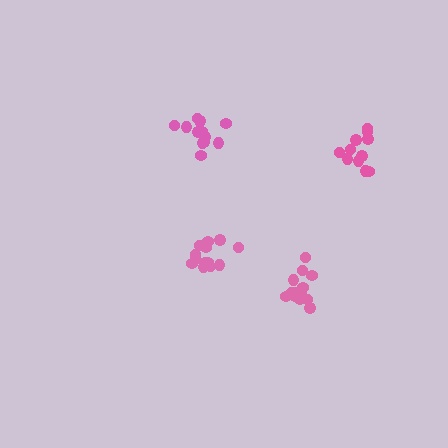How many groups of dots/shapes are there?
There are 4 groups.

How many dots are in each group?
Group 1: 13 dots, Group 2: 13 dots, Group 3: 11 dots, Group 4: 13 dots (50 total).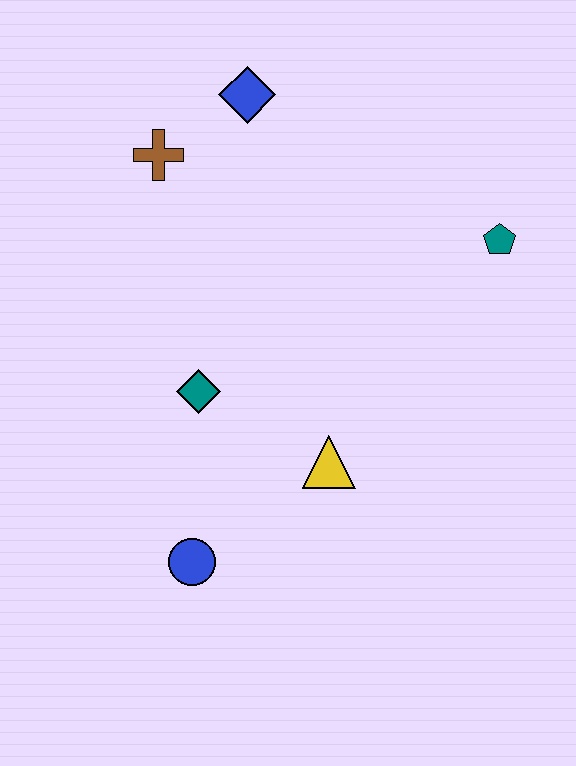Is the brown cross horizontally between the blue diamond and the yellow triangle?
No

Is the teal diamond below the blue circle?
No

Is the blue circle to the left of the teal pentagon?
Yes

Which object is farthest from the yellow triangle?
The blue diamond is farthest from the yellow triangle.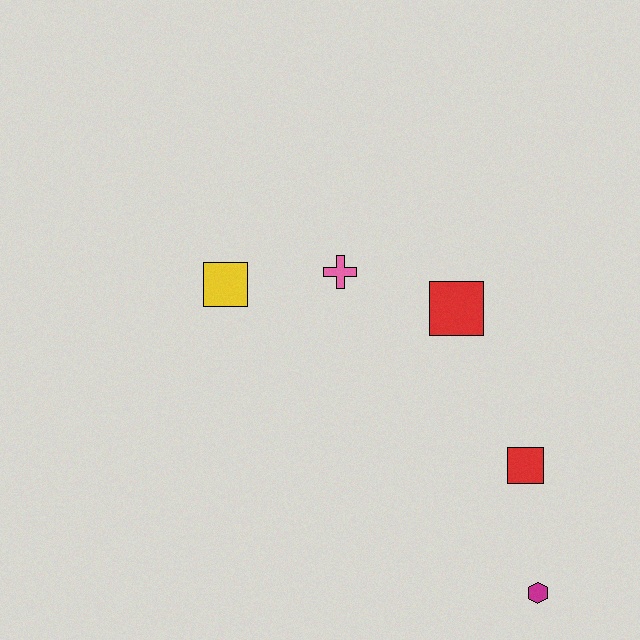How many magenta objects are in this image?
There is 1 magenta object.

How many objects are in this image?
There are 5 objects.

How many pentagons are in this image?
There are no pentagons.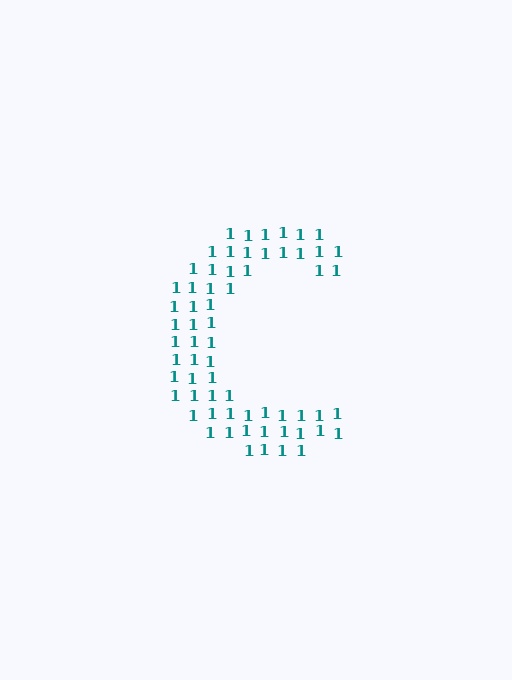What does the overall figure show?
The overall figure shows the letter C.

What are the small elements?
The small elements are digit 1's.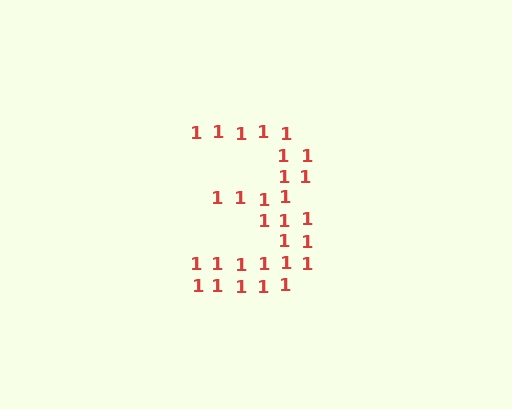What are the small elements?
The small elements are digit 1's.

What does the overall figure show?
The overall figure shows the digit 3.